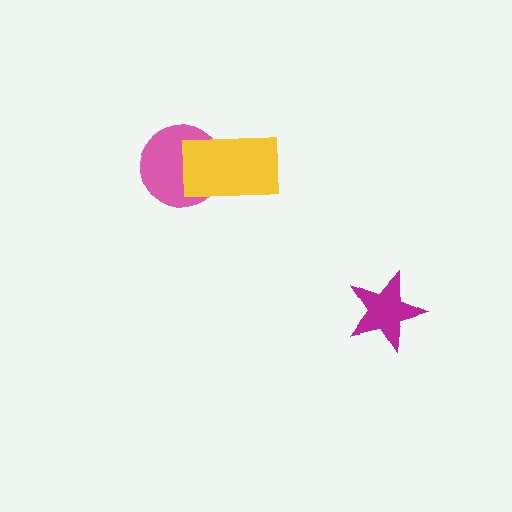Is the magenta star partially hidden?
No, no other shape covers it.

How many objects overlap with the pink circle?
1 object overlaps with the pink circle.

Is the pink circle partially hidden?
Yes, it is partially covered by another shape.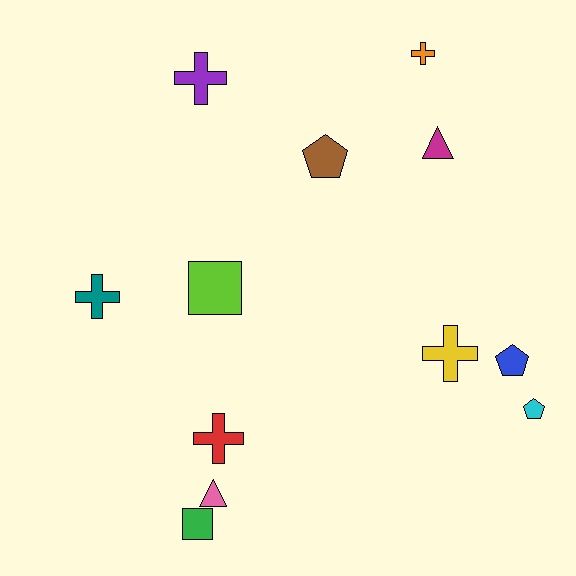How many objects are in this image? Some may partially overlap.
There are 12 objects.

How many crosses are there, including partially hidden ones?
There are 5 crosses.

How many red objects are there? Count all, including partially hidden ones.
There is 1 red object.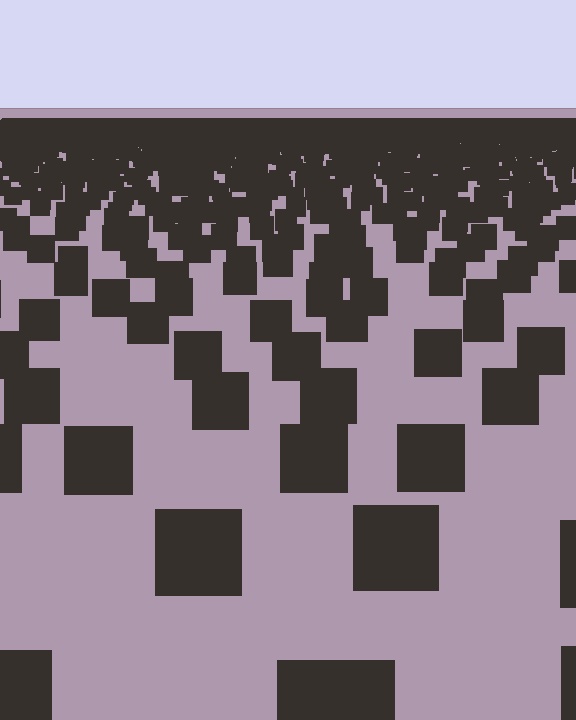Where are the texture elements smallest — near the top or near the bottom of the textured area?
Near the top.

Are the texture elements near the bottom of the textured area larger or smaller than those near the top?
Larger. Near the bottom, elements are closer to the viewer and appear at a bigger on-screen size.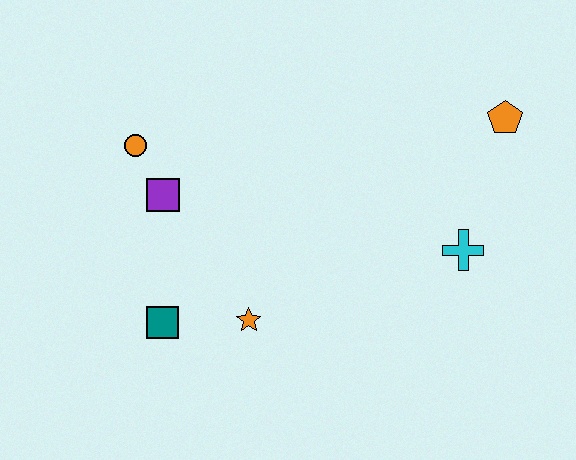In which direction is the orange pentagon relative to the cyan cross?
The orange pentagon is above the cyan cross.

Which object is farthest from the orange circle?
The orange pentagon is farthest from the orange circle.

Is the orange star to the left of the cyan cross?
Yes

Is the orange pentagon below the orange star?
No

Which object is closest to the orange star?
The teal square is closest to the orange star.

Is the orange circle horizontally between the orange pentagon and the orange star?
No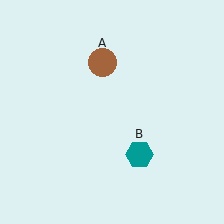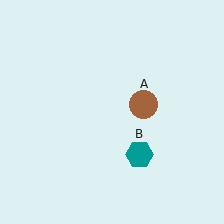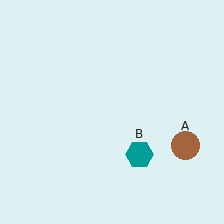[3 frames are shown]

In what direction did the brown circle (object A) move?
The brown circle (object A) moved down and to the right.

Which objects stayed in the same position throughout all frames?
Teal hexagon (object B) remained stationary.